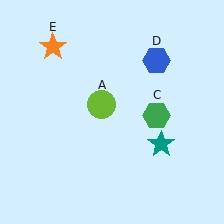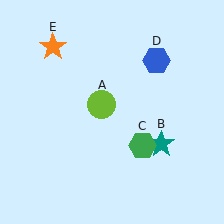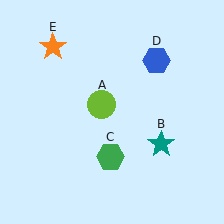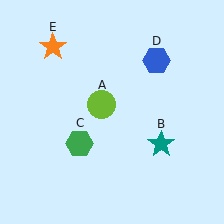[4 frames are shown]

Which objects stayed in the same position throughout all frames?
Lime circle (object A) and teal star (object B) and blue hexagon (object D) and orange star (object E) remained stationary.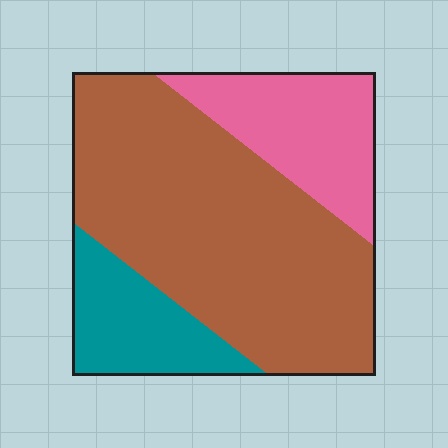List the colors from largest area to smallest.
From largest to smallest: brown, pink, teal.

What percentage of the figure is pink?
Pink takes up about one fifth (1/5) of the figure.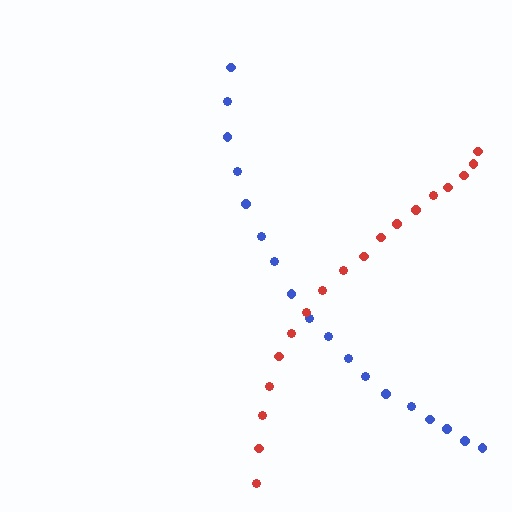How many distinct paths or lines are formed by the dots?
There are 2 distinct paths.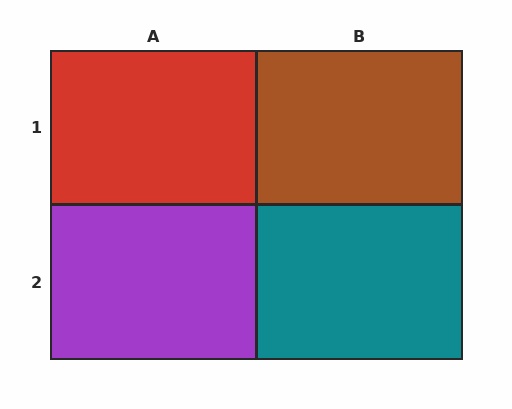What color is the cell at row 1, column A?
Red.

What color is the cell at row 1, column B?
Brown.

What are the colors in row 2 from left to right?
Purple, teal.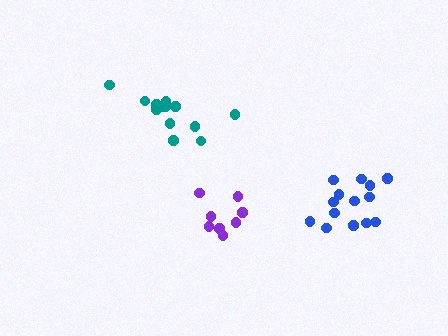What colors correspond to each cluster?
The clusters are colored: blue, purple, teal.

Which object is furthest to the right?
The blue cluster is rightmost.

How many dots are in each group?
Group 1: 14 dots, Group 2: 8 dots, Group 3: 14 dots (36 total).